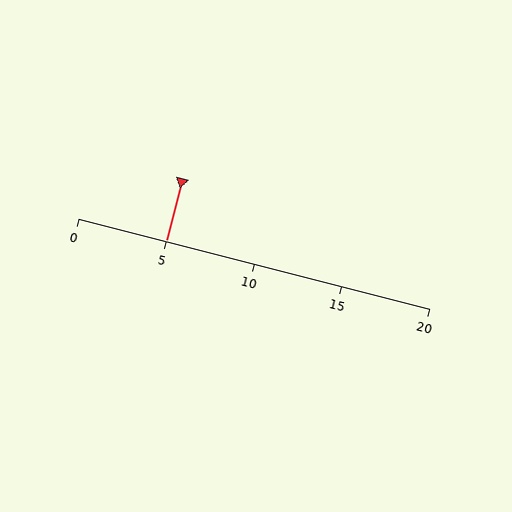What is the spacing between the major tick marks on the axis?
The major ticks are spaced 5 apart.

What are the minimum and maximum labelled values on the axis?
The axis runs from 0 to 20.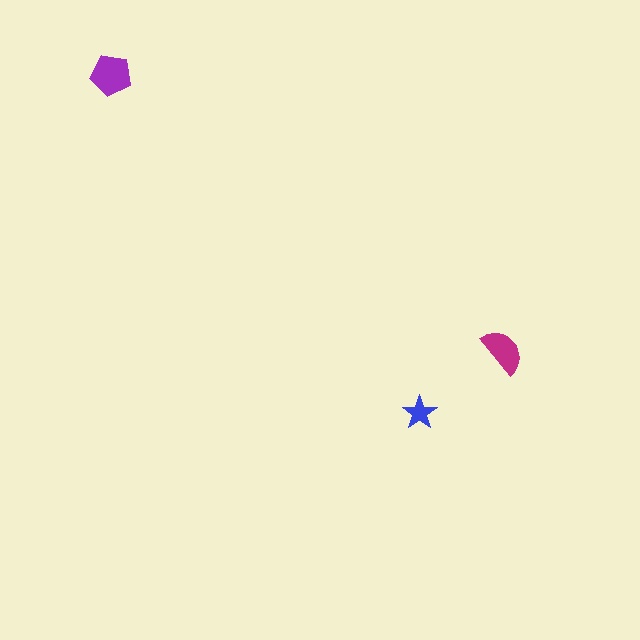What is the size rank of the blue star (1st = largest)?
3rd.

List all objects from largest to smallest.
The purple pentagon, the magenta semicircle, the blue star.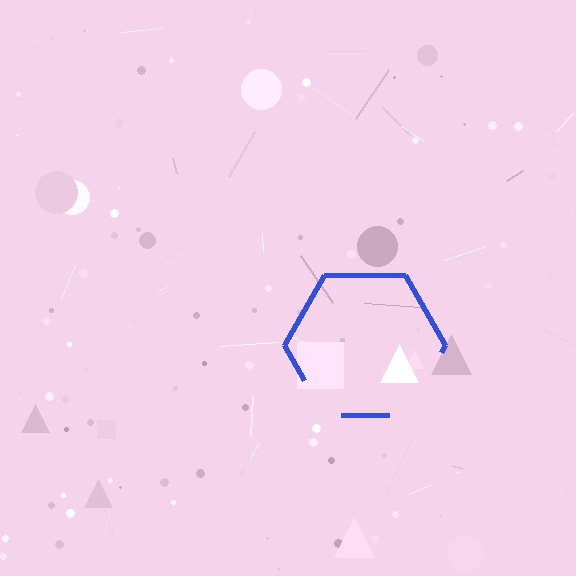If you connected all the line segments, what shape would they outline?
They would outline a hexagon.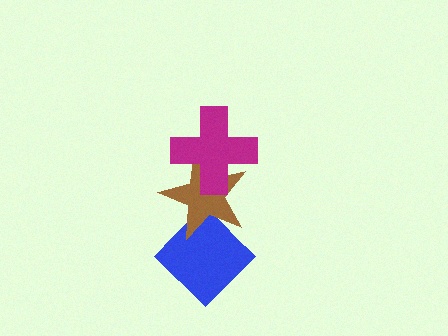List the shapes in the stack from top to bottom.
From top to bottom: the magenta cross, the brown star, the blue diamond.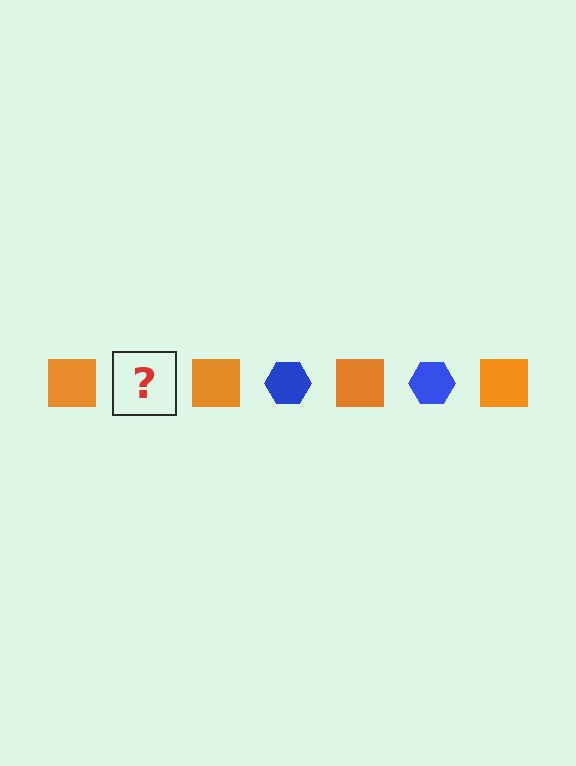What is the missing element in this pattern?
The missing element is a blue hexagon.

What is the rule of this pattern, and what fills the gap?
The rule is that the pattern alternates between orange square and blue hexagon. The gap should be filled with a blue hexagon.